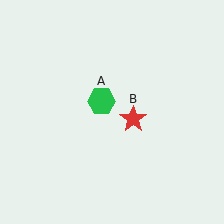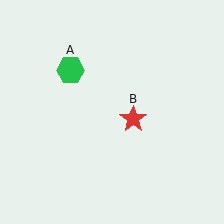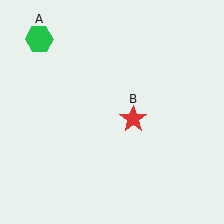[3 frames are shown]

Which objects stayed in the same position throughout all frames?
Red star (object B) remained stationary.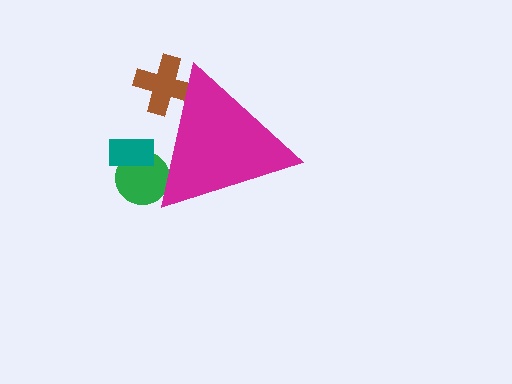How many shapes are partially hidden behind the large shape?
3 shapes are partially hidden.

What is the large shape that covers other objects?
A magenta triangle.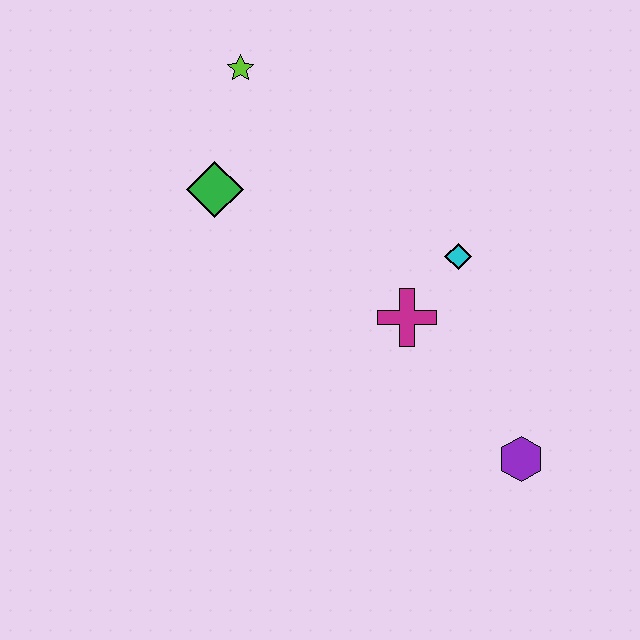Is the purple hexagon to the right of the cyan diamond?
Yes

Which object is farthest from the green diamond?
The purple hexagon is farthest from the green diamond.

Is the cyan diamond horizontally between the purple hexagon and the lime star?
Yes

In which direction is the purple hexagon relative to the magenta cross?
The purple hexagon is below the magenta cross.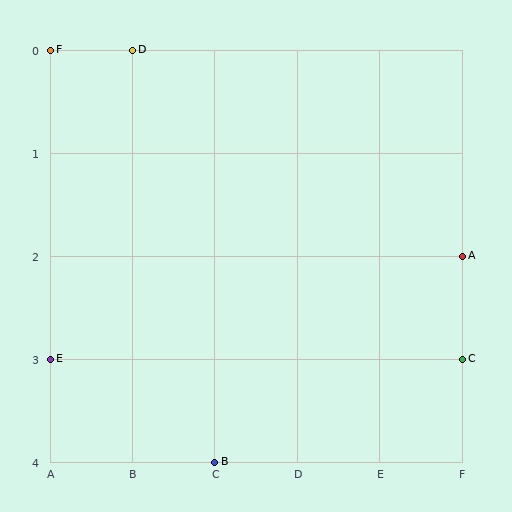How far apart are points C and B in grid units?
Points C and B are 3 columns and 1 row apart (about 3.2 grid units diagonally).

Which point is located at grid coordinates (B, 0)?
Point D is at (B, 0).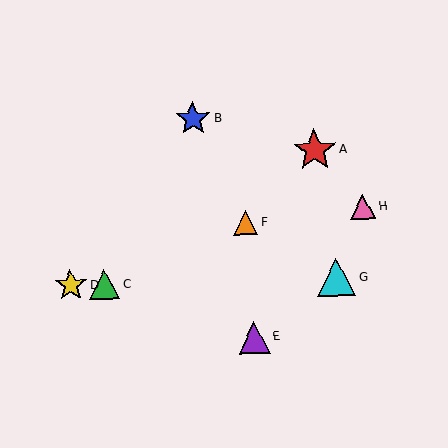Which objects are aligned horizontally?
Objects C, D, G are aligned horizontally.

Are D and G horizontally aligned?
Yes, both are at y≈285.